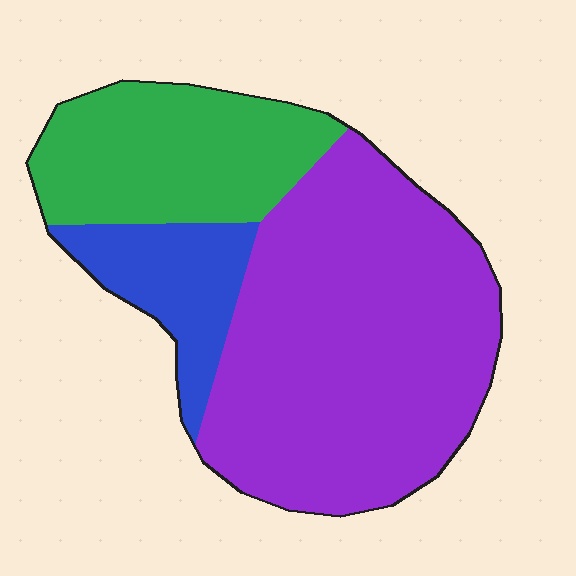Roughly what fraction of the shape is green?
Green covers 26% of the shape.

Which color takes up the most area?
Purple, at roughly 60%.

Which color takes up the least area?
Blue, at roughly 15%.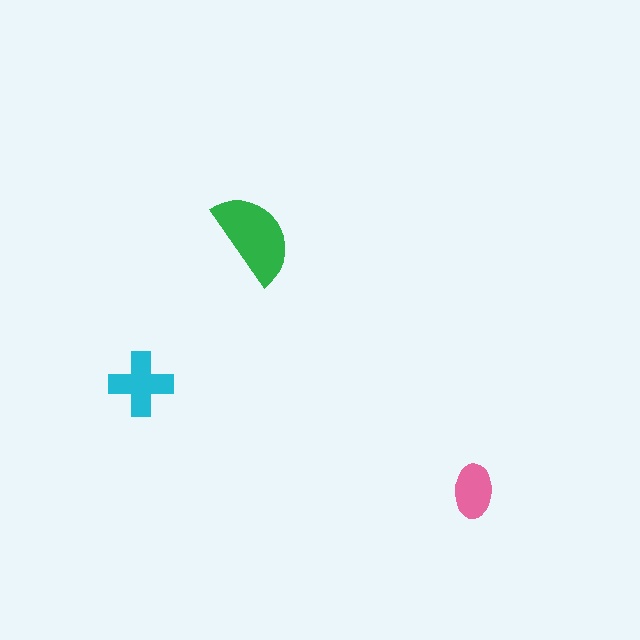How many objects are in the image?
There are 3 objects in the image.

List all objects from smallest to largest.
The pink ellipse, the cyan cross, the green semicircle.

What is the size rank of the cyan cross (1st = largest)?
2nd.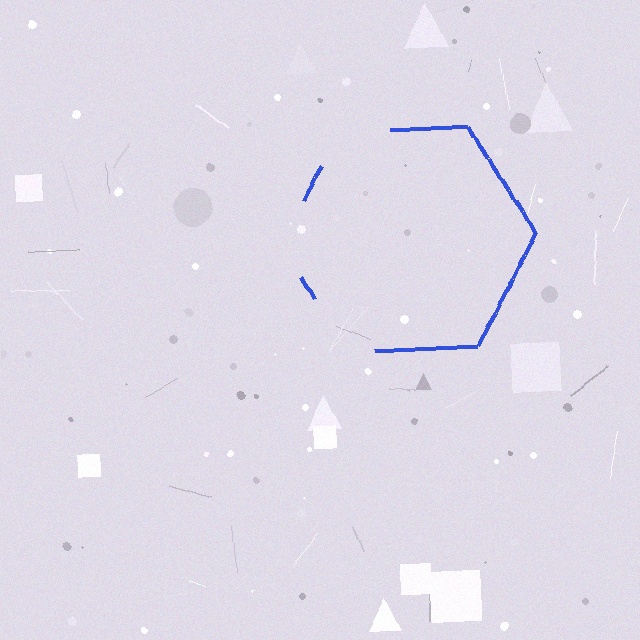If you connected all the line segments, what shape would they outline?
They would outline a hexagon.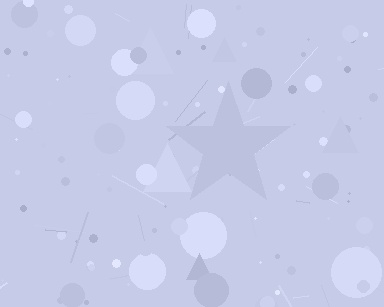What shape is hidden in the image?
A star is hidden in the image.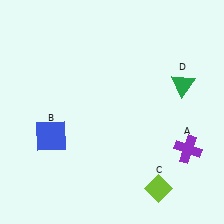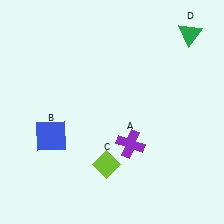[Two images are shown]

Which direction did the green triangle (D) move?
The green triangle (D) moved up.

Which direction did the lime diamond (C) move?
The lime diamond (C) moved left.